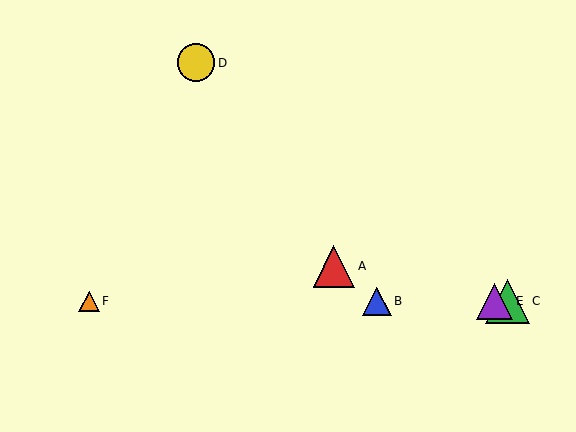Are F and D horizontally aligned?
No, F is at y≈301 and D is at y≈63.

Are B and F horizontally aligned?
Yes, both are at y≈301.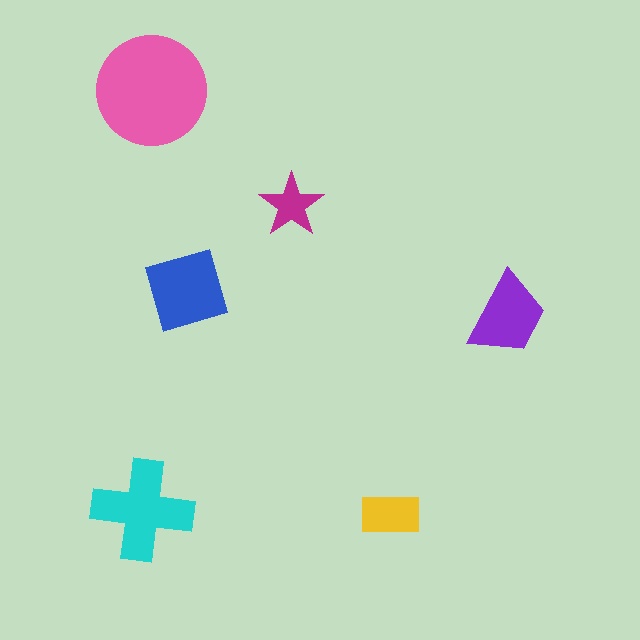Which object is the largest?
The pink circle.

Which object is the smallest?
The magenta star.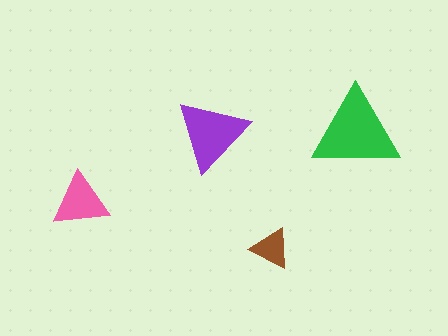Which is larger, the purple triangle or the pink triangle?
The purple one.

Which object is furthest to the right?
The green triangle is rightmost.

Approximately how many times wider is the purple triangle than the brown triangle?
About 2 times wider.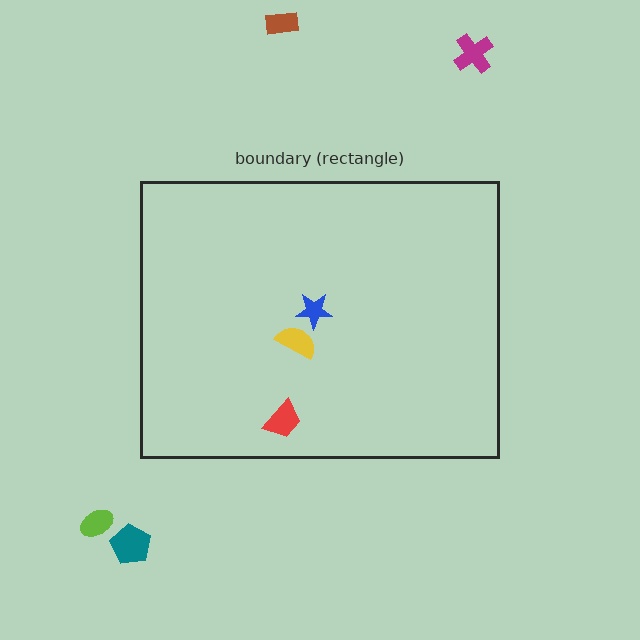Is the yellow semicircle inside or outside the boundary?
Inside.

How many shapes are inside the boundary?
3 inside, 4 outside.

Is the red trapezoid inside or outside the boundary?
Inside.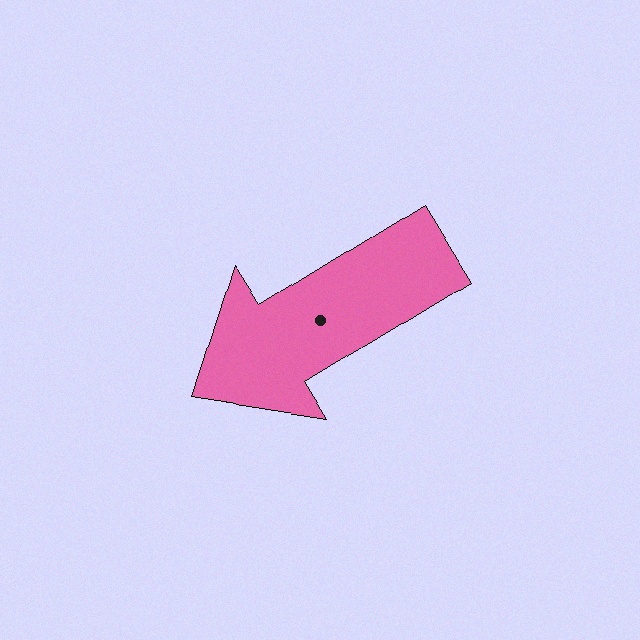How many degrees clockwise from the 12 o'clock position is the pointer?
Approximately 238 degrees.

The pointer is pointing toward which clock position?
Roughly 8 o'clock.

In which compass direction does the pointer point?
Southwest.